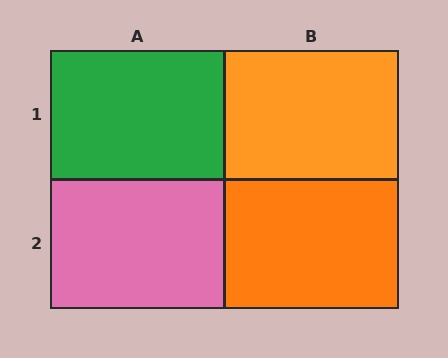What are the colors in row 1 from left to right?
Green, orange.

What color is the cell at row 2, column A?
Pink.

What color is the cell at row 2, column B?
Orange.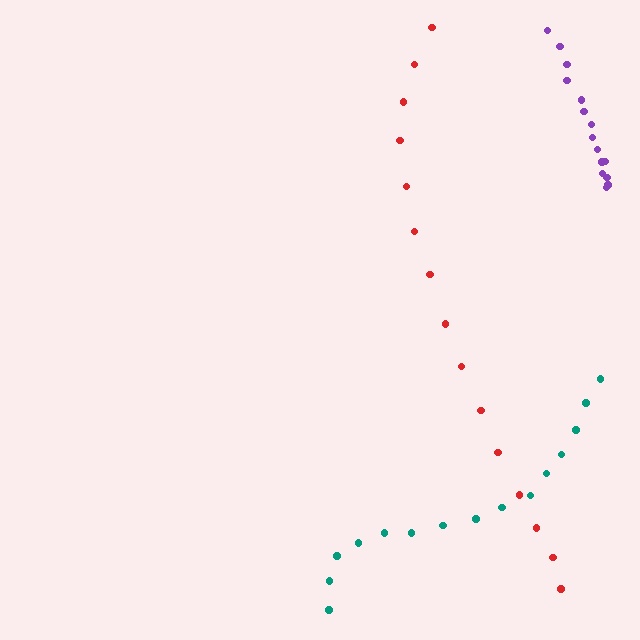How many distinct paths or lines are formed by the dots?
There are 3 distinct paths.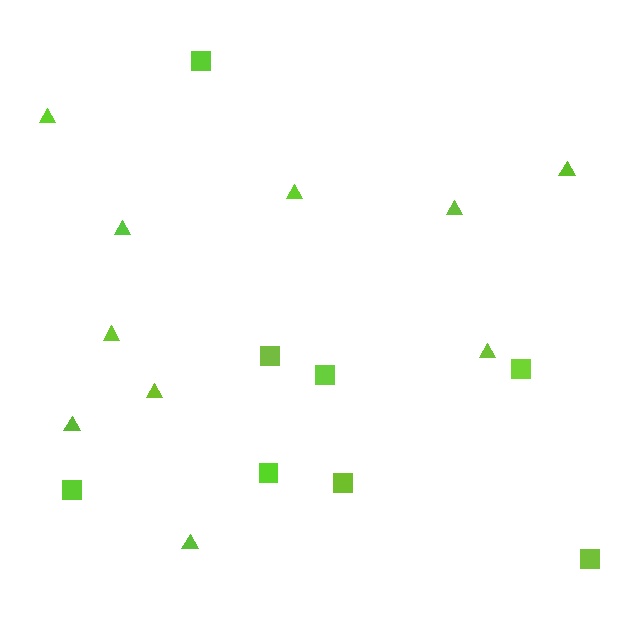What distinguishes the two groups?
There are 2 groups: one group of squares (8) and one group of triangles (10).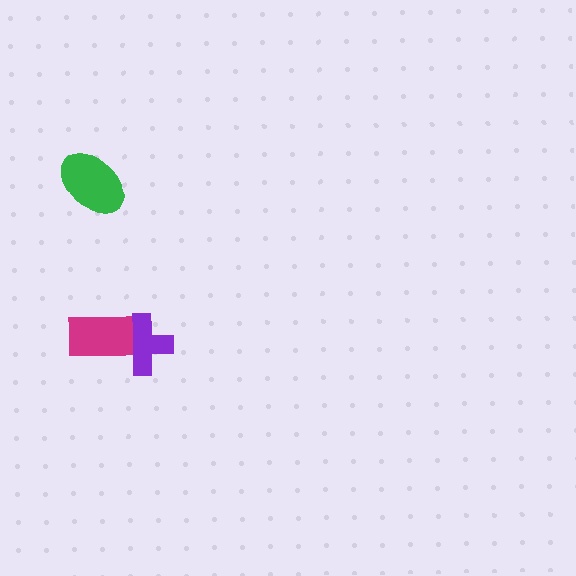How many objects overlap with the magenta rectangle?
1 object overlaps with the magenta rectangle.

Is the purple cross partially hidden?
Yes, it is partially covered by another shape.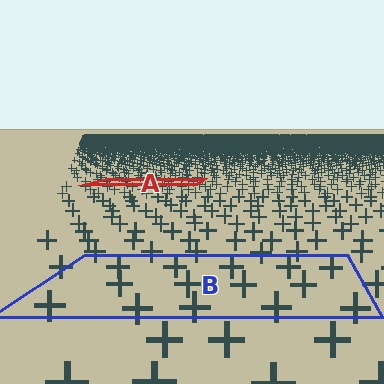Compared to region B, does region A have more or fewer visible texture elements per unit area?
Region A has more texture elements per unit area — they are packed more densely because it is farther away.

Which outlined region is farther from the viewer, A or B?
Region A is farther from the viewer — the texture elements inside it appear smaller and more densely packed.